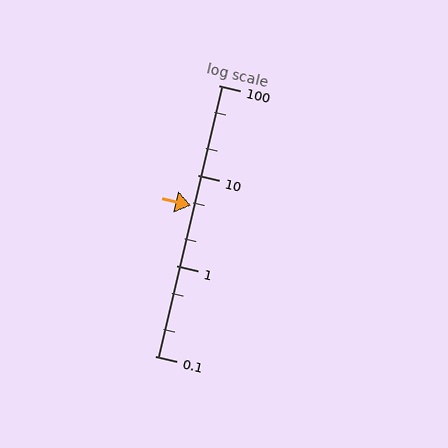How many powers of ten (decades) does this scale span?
The scale spans 3 decades, from 0.1 to 100.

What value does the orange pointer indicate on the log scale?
The pointer indicates approximately 4.6.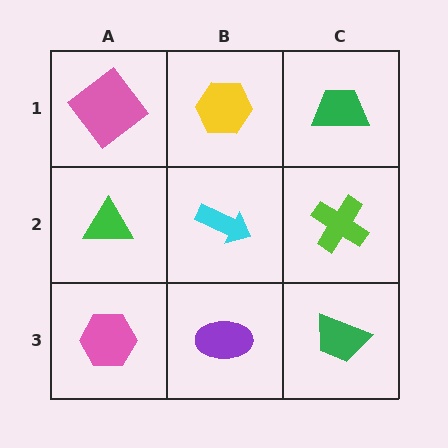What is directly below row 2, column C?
A green trapezoid.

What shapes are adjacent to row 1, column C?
A lime cross (row 2, column C), a yellow hexagon (row 1, column B).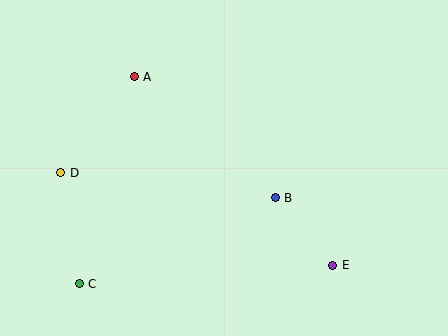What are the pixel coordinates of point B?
Point B is at (275, 198).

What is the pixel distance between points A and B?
The distance between A and B is 186 pixels.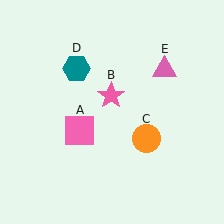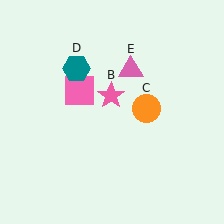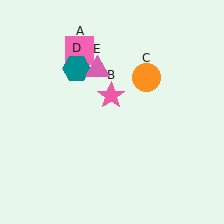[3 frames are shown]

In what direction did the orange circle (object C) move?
The orange circle (object C) moved up.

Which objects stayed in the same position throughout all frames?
Pink star (object B) and teal hexagon (object D) remained stationary.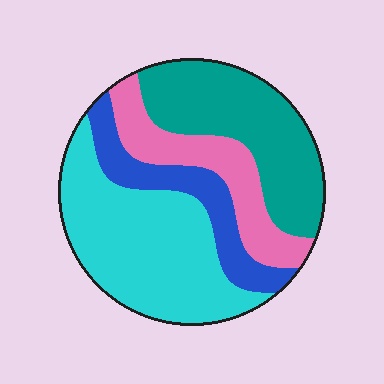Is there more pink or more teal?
Teal.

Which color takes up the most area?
Cyan, at roughly 40%.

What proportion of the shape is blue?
Blue covers about 15% of the shape.